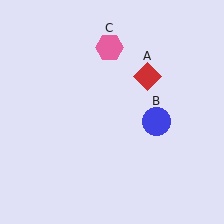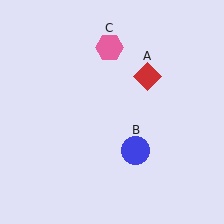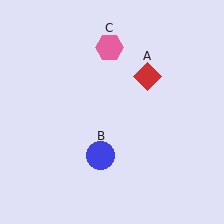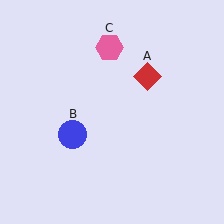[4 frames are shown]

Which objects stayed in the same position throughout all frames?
Red diamond (object A) and pink hexagon (object C) remained stationary.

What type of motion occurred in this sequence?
The blue circle (object B) rotated clockwise around the center of the scene.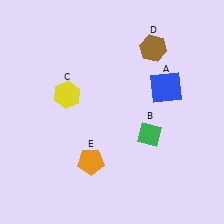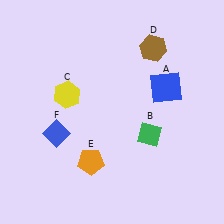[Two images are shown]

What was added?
A blue diamond (F) was added in Image 2.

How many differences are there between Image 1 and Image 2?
There is 1 difference between the two images.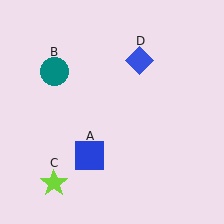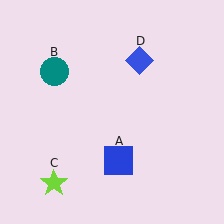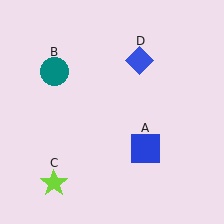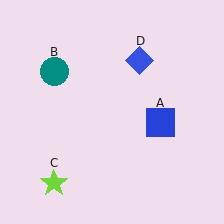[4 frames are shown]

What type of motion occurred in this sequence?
The blue square (object A) rotated counterclockwise around the center of the scene.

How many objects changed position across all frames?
1 object changed position: blue square (object A).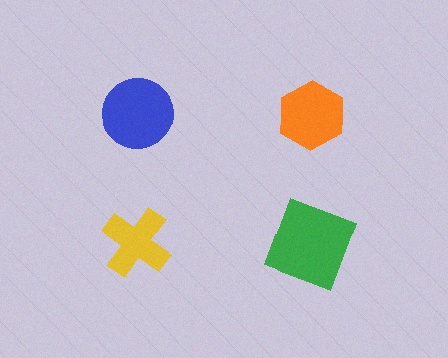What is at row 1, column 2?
An orange hexagon.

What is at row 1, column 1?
A blue circle.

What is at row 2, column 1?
A yellow cross.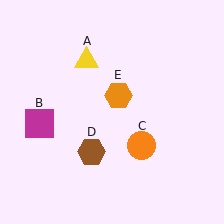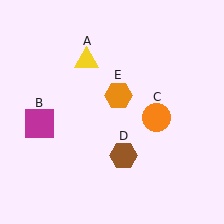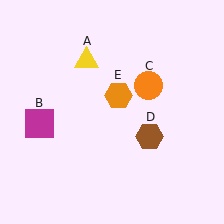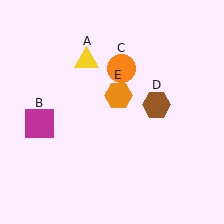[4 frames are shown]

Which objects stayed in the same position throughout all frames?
Yellow triangle (object A) and magenta square (object B) and orange hexagon (object E) remained stationary.